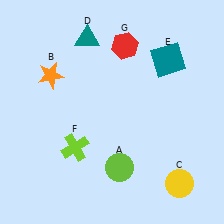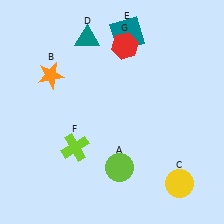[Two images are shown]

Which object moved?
The teal square (E) moved left.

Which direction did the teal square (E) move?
The teal square (E) moved left.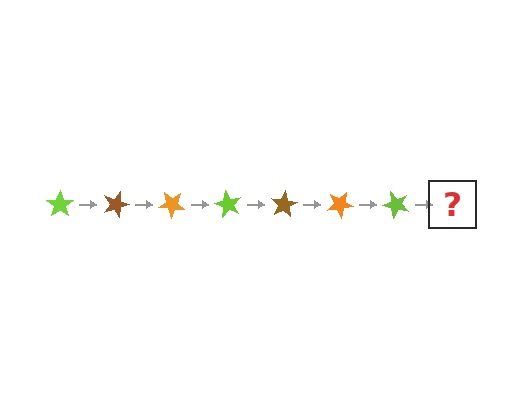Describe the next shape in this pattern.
It should be a brown star, rotated 140 degrees from the start.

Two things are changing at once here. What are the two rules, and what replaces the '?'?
The two rules are that it rotates 20 degrees each step and the color cycles through lime, brown, and orange. The '?' should be a brown star, rotated 140 degrees from the start.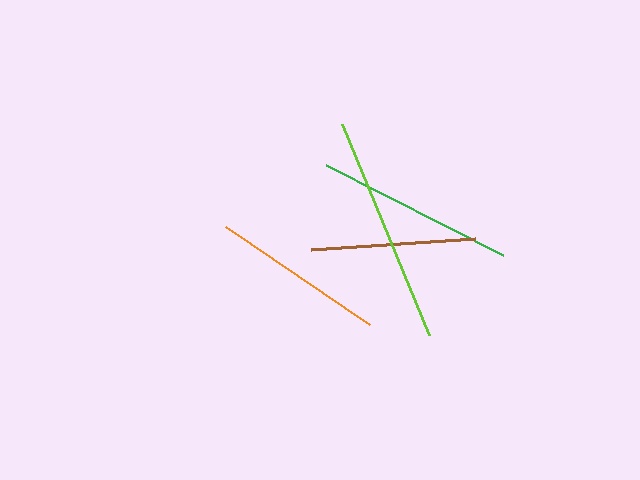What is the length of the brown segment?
The brown segment is approximately 164 pixels long.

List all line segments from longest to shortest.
From longest to shortest: lime, green, orange, brown.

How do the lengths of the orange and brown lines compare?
The orange and brown lines are approximately the same length.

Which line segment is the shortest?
The brown line is the shortest at approximately 164 pixels.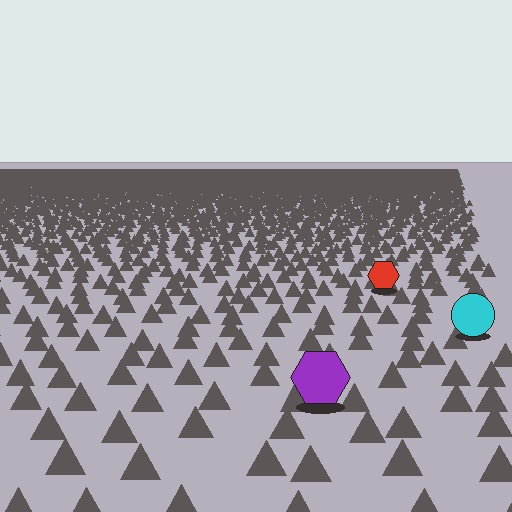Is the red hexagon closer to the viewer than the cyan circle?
No. The cyan circle is closer — you can tell from the texture gradient: the ground texture is coarser near it.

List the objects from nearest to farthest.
From nearest to farthest: the purple hexagon, the cyan circle, the red hexagon.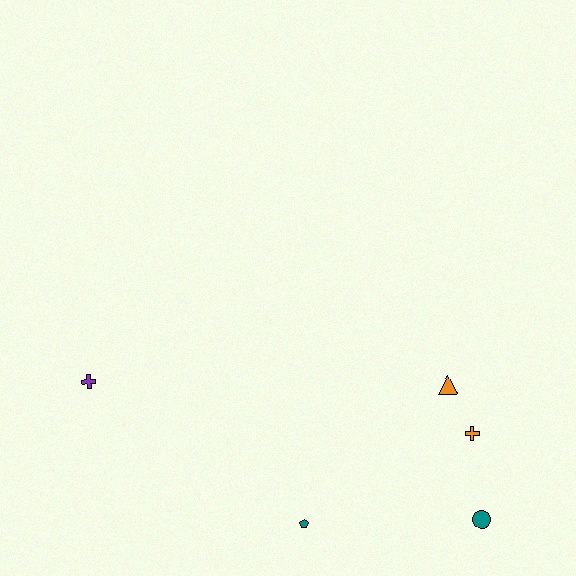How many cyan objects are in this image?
There are no cyan objects.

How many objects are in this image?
There are 5 objects.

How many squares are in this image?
There are no squares.